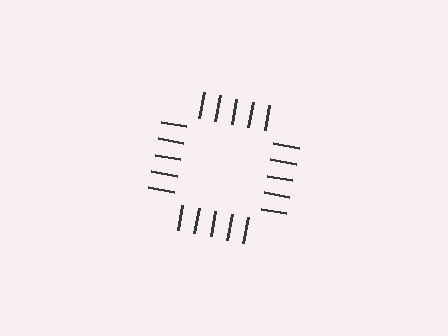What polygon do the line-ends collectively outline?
An illusory square — the line segments terminate on its edges but no continuous stroke is drawn.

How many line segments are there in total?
20 — 5 along each of the 4 edges.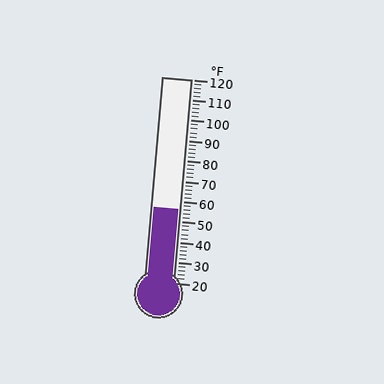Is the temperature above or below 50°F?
The temperature is above 50°F.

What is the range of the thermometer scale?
The thermometer scale ranges from 20°F to 120°F.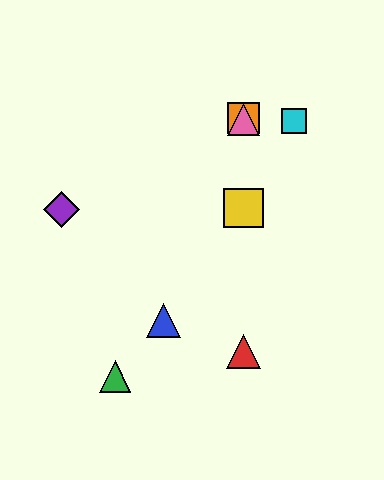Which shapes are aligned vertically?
The red triangle, the yellow square, the orange square, the pink triangle are aligned vertically.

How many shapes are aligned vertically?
4 shapes (the red triangle, the yellow square, the orange square, the pink triangle) are aligned vertically.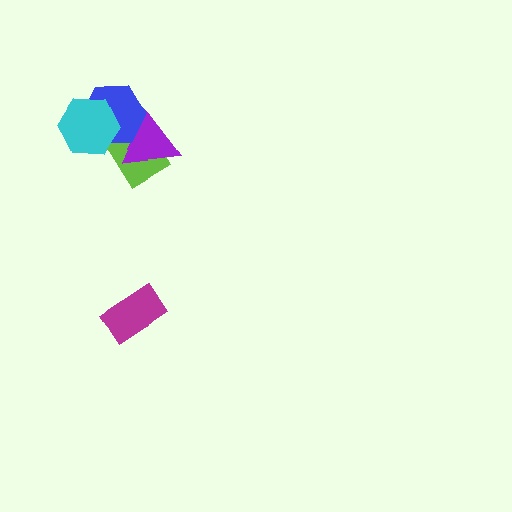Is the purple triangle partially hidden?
Yes, it is partially covered by another shape.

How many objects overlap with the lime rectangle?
3 objects overlap with the lime rectangle.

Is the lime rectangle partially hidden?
Yes, it is partially covered by another shape.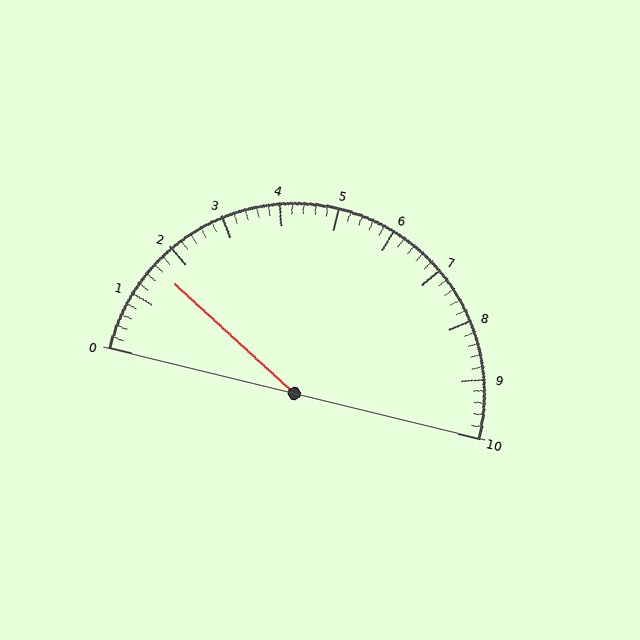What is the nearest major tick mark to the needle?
The nearest major tick mark is 2.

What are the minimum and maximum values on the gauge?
The gauge ranges from 0 to 10.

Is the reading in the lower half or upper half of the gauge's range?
The reading is in the lower half of the range (0 to 10).